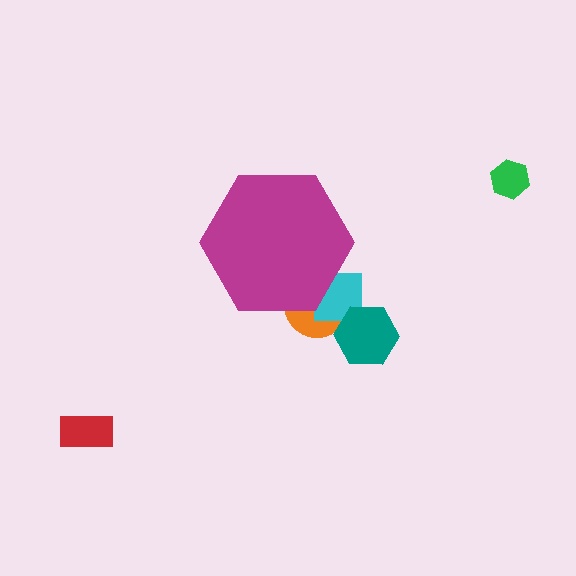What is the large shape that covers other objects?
A magenta hexagon.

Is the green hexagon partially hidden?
No, the green hexagon is fully visible.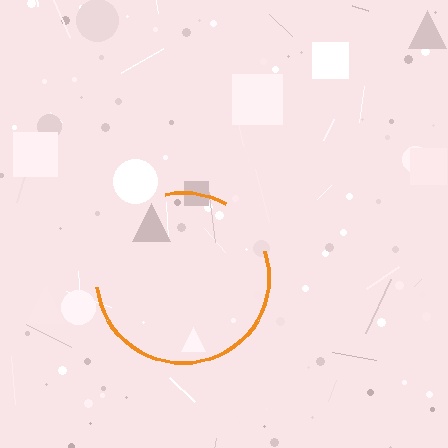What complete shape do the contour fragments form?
The contour fragments form a circle.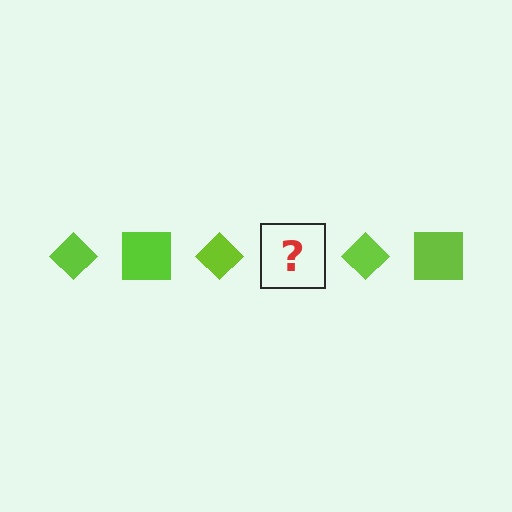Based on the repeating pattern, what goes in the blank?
The blank should be a lime square.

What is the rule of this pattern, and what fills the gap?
The rule is that the pattern cycles through diamond, square shapes in lime. The gap should be filled with a lime square.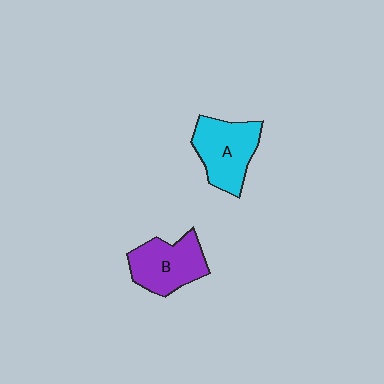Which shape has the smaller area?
Shape B (purple).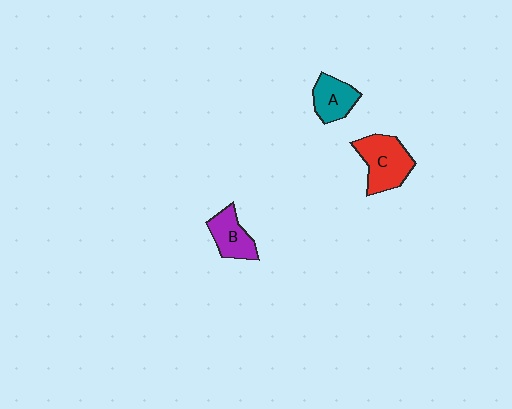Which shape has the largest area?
Shape C (red).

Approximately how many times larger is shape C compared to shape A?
Approximately 1.5 times.